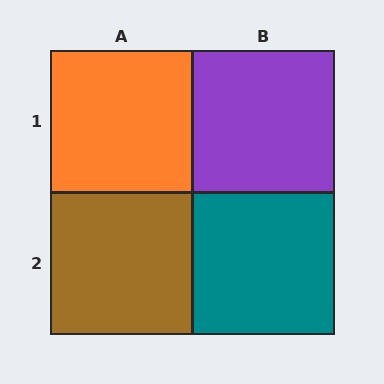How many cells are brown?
1 cell is brown.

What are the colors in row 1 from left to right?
Orange, purple.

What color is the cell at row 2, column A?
Brown.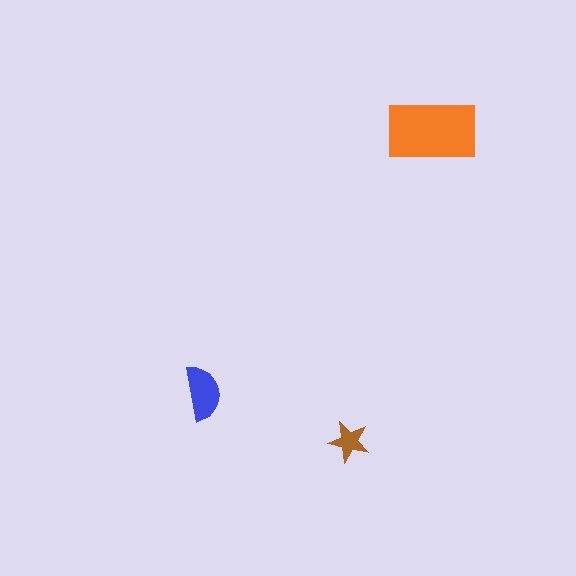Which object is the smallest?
The brown star.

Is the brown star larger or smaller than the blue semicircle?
Smaller.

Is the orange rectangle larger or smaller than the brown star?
Larger.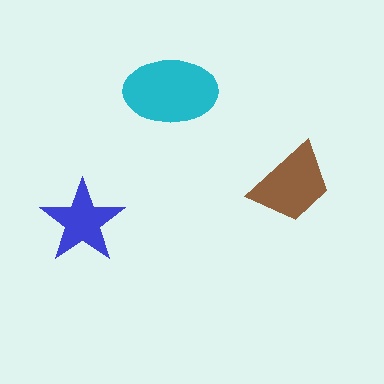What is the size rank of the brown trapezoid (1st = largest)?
2nd.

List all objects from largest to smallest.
The cyan ellipse, the brown trapezoid, the blue star.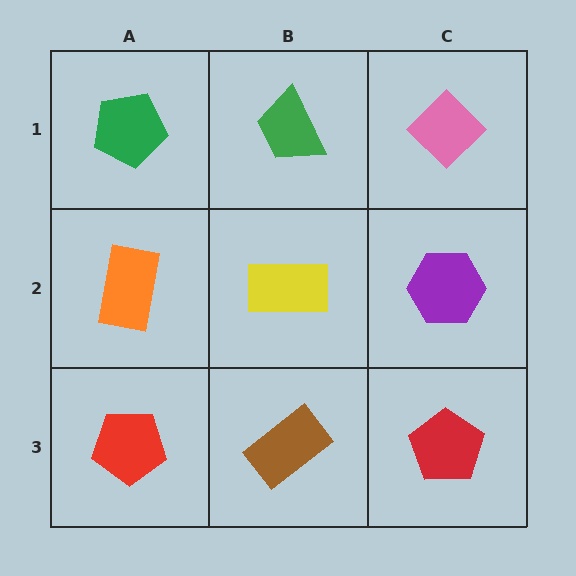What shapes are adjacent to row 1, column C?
A purple hexagon (row 2, column C), a green trapezoid (row 1, column B).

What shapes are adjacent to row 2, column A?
A green pentagon (row 1, column A), a red pentagon (row 3, column A), a yellow rectangle (row 2, column B).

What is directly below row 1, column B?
A yellow rectangle.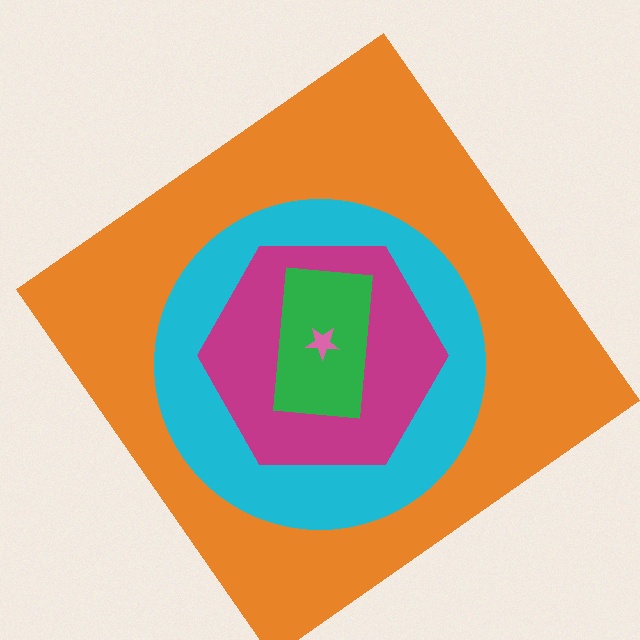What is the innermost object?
The pink star.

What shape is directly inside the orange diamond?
The cyan circle.